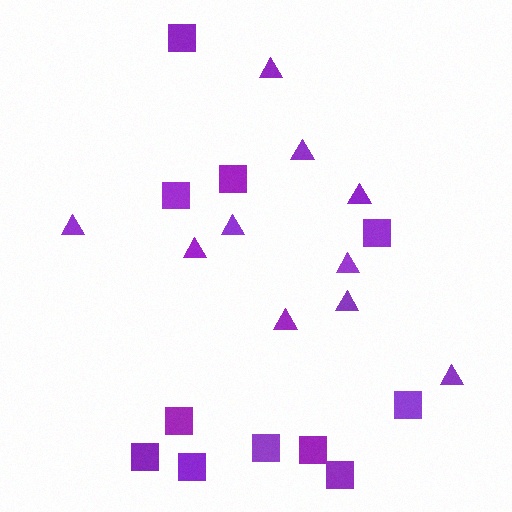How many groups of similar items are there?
There are 2 groups: one group of triangles (10) and one group of squares (11).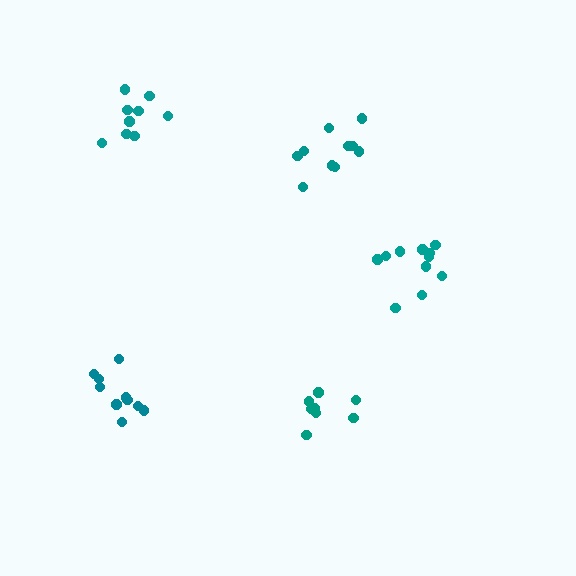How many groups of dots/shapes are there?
There are 5 groups.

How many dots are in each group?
Group 1: 8 dots, Group 2: 10 dots, Group 3: 11 dots, Group 4: 9 dots, Group 5: 10 dots (48 total).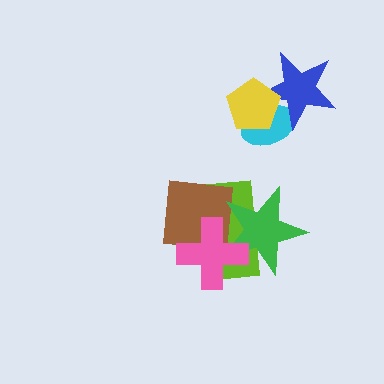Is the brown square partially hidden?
Yes, it is partially covered by another shape.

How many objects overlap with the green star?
3 objects overlap with the green star.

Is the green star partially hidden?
Yes, it is partially covered by another shape.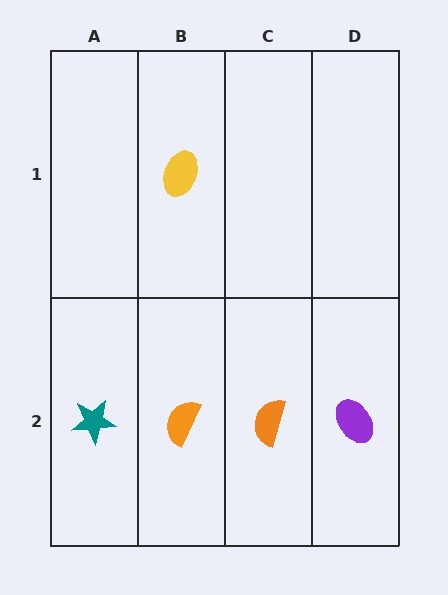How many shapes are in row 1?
1 shape.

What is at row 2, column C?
An orange semicircle.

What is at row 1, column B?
A yellow ellipse.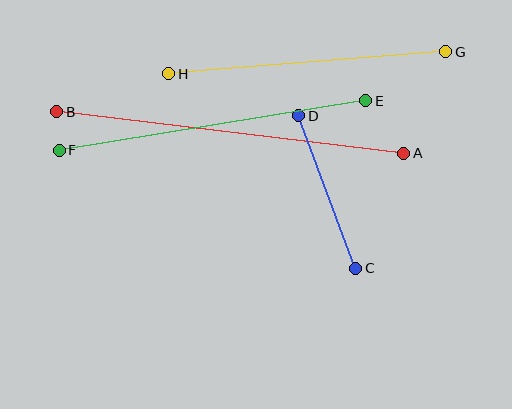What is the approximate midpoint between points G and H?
The midpoint is at approximately (307, 63) pixels.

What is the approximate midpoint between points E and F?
The midpoint is at approximately (212, 126) pixels.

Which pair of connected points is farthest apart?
Points A and B are farthest apart.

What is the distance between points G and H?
The distance is approximately 278 pixels.